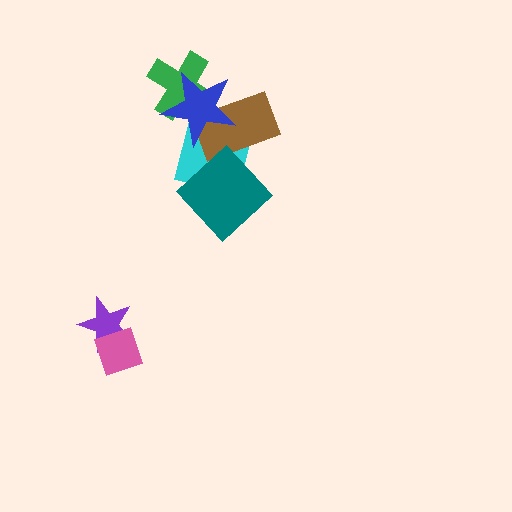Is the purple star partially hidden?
Yes, it is partially covered by another shape.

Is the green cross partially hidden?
Yes, it is partially covered by another shape.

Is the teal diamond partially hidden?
No, no other shape covers it.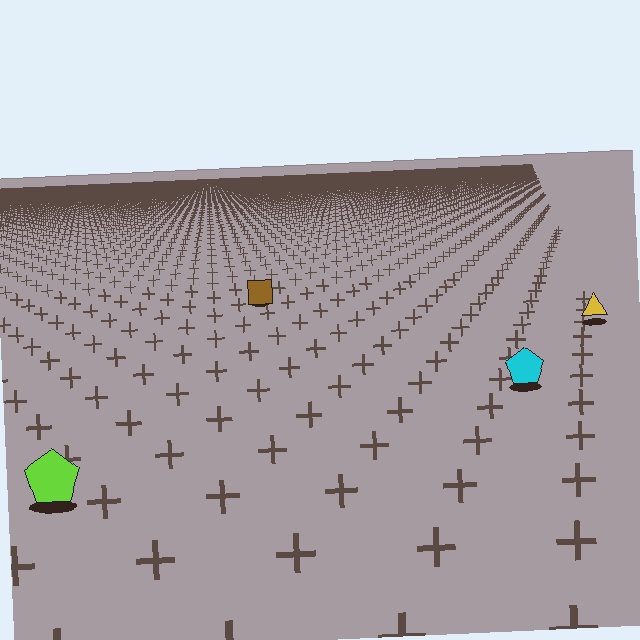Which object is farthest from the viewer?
The brown square is farthest from the viewer. It appears smaller and the ground texture around it is denser.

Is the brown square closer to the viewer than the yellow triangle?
No. The yellow triangle is closer — you can tell from the texture gradient: the ground texture is coarser near it.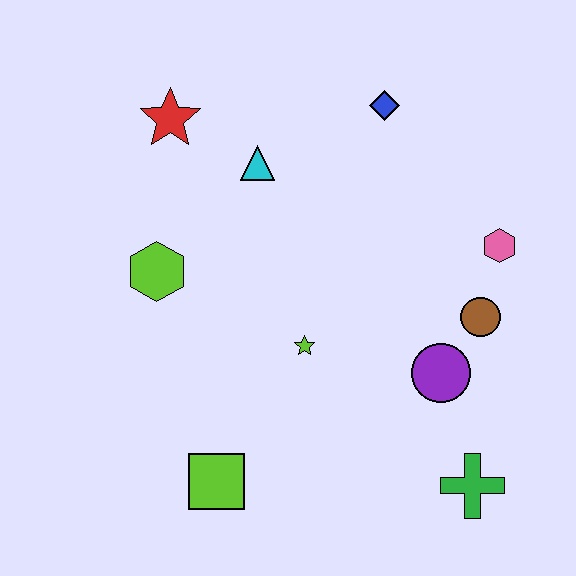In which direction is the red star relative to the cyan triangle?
The red star is to the left of the cyan triangle.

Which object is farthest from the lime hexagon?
The green cross is farthest from the lime hexagon.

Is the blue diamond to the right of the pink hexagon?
No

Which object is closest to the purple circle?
The brown circle is closest to the purple circle.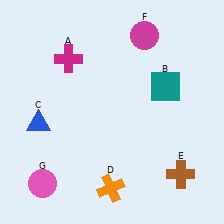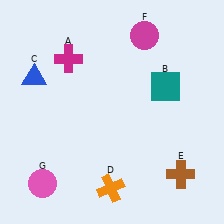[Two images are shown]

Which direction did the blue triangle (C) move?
The blue triangle (C) moved up.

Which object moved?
The blue triangle (C) moved up.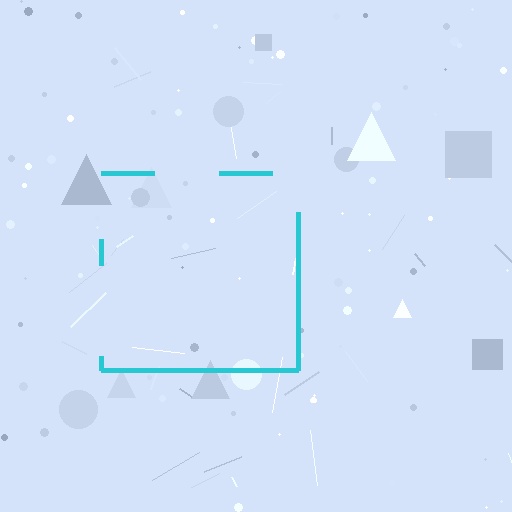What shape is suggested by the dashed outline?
The dashed outline suggests a square.